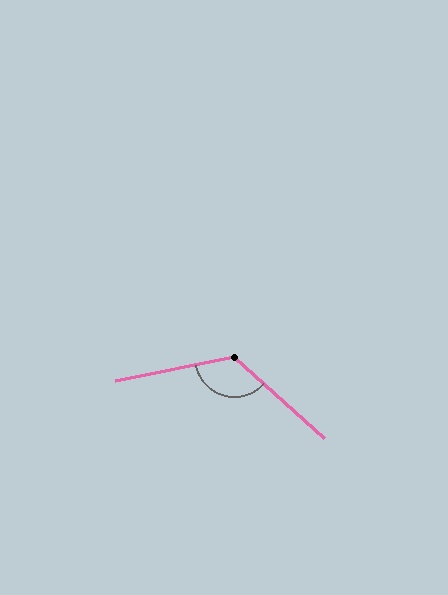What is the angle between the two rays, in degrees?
Approximately 126 degrees.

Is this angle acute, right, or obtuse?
It is obtuse.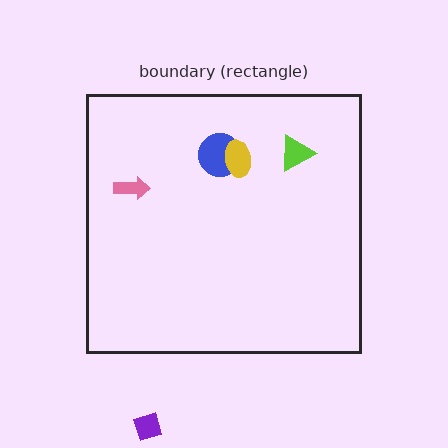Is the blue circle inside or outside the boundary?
Inside.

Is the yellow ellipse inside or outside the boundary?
Inside.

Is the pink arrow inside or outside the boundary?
Inside.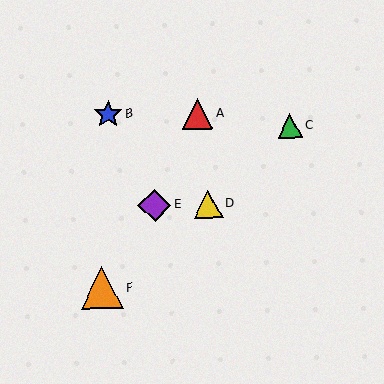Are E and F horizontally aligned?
No, E is at y≈205 and F is at y≈288.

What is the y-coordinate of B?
Object B is at y≈114.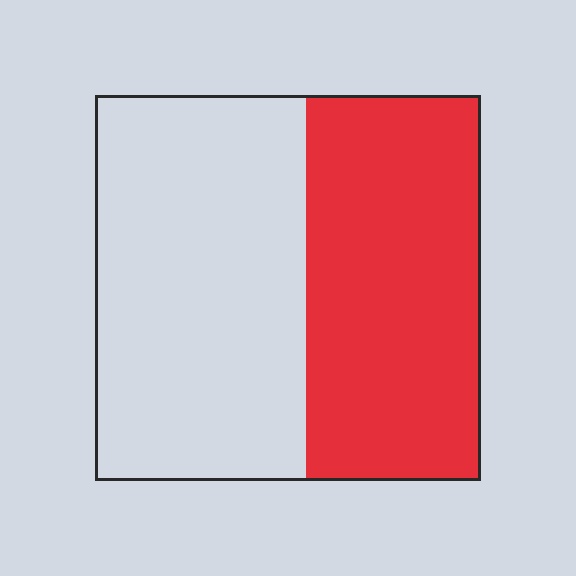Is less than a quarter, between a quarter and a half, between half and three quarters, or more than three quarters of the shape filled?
Between a quarter and a half.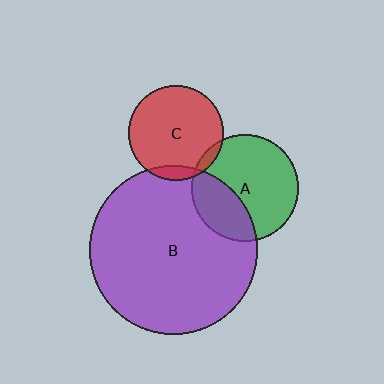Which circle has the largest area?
Circle B (purple).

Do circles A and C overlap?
Yes.